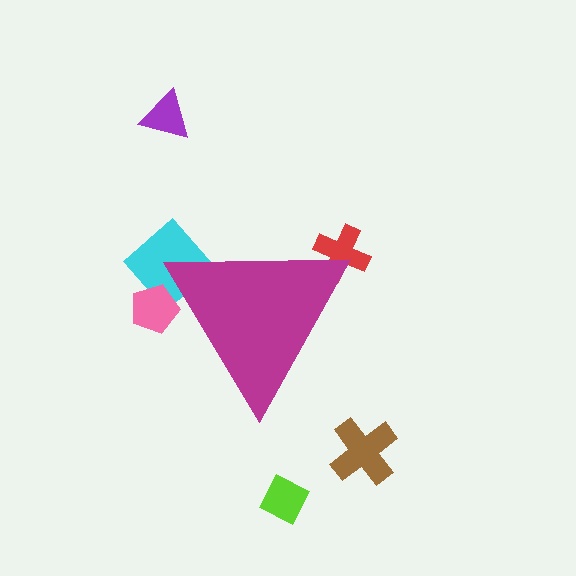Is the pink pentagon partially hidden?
Yes, the pink pentagon is partially hidden behind the magenta triangle.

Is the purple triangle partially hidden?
No, the purple triangle is fully visible.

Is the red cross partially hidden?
Yes, the red cross is partially hidden behind the magenta triangle.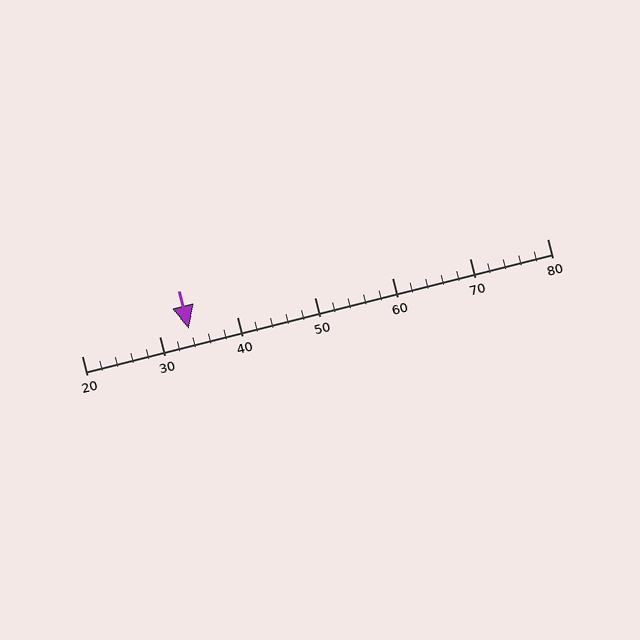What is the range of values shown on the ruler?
The ruler shows values from 20 to 80.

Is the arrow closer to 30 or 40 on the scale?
The arrow is closer to 30.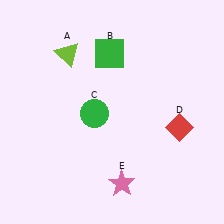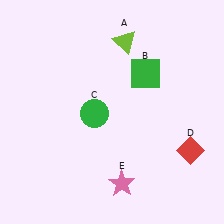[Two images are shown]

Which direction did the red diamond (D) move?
The red diamond (D) moved down.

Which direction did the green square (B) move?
The green square (B) moved right.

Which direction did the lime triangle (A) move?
The lime triangle (A) moved right.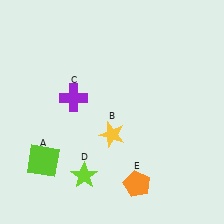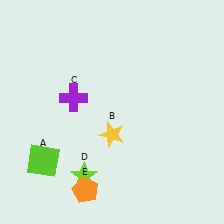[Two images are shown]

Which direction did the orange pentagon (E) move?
The orange pentagon (E) moved left.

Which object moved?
The orange pentagon (E) moved left.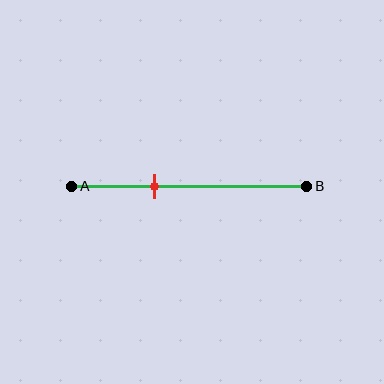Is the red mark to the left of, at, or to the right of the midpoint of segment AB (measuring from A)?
The red mark is to the left of the midpoint of segment AB.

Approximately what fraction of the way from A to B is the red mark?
The red mark is approximately 35% of the way from A to B.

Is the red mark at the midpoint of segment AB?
No, the mark is at about 35% from A, not at the 50% midpoint.